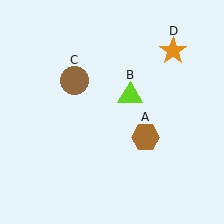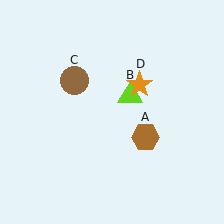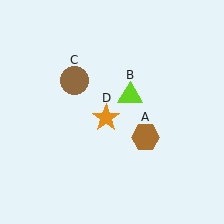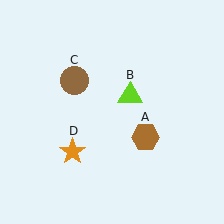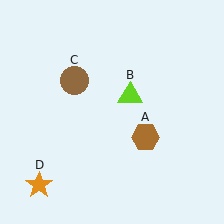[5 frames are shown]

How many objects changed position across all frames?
1 object changed position: orange star (object D).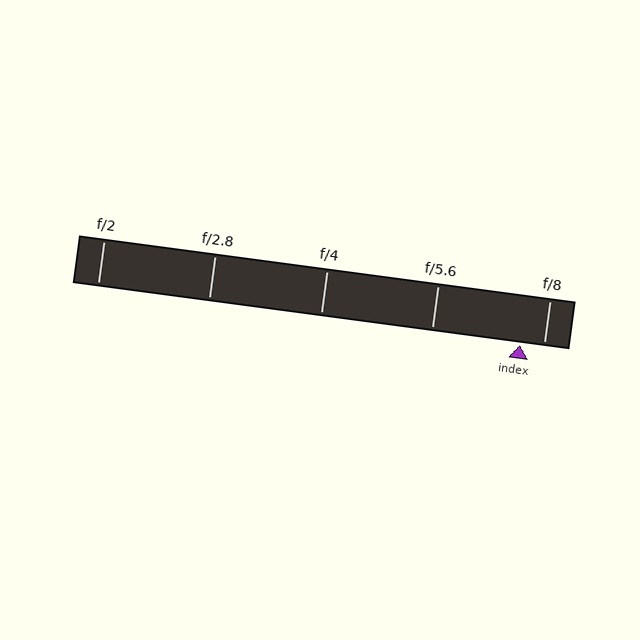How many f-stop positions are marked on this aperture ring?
There are 5 f-stop positions marked.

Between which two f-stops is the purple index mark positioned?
The index mark is between f/5.6 and f/8.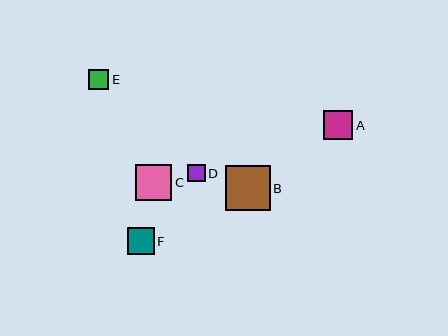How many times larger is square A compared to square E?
Square A is approximately 1.4 times the size of square E.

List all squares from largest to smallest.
From largest to smallest: B, C, A, F, E, D.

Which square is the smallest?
Square D is the smallest with a size of approximately 17 pixels.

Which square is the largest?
Square B is the largest with a size of approximately 45 pixels.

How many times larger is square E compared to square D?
Square E is approximately 1.2 times the size of square D.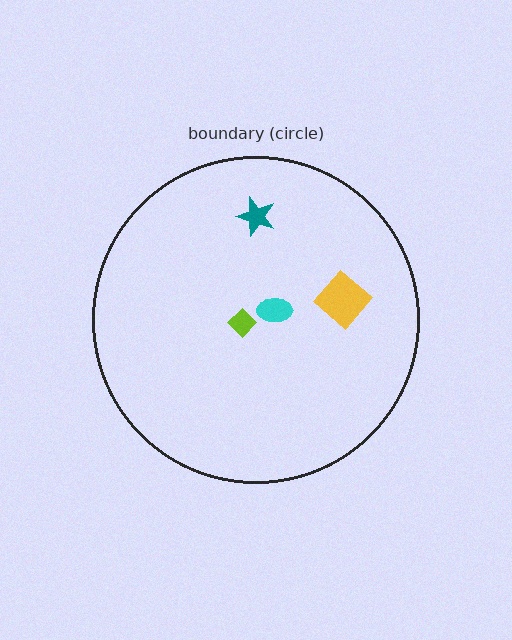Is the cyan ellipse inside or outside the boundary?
Inside.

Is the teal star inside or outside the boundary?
Inside.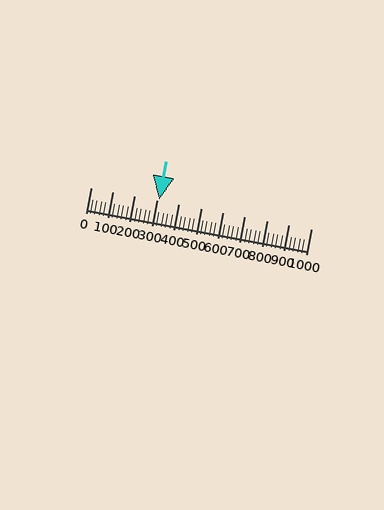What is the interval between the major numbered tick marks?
The major tick marks are spaced 100 units apart.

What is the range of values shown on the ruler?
The ruler shows values from 0 to 1000.